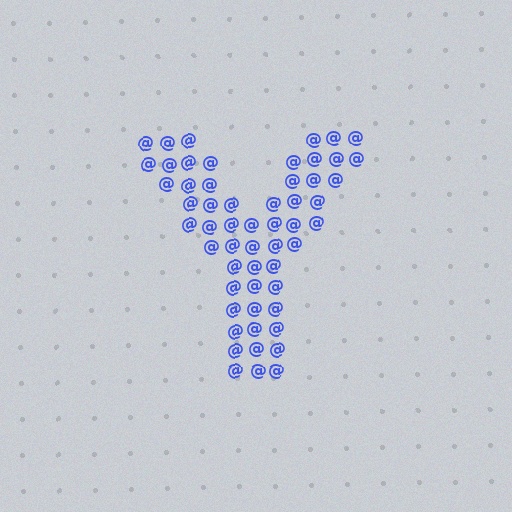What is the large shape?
The large shape is the letter Y.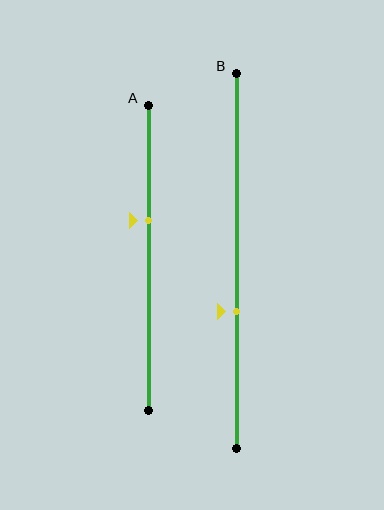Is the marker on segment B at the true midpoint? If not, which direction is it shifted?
No, the marker on segment B is shifted downward by about 14% of the segment length.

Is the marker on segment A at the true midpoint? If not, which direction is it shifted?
No, the marker on segment A is shifted upward by about 12% of the segment length.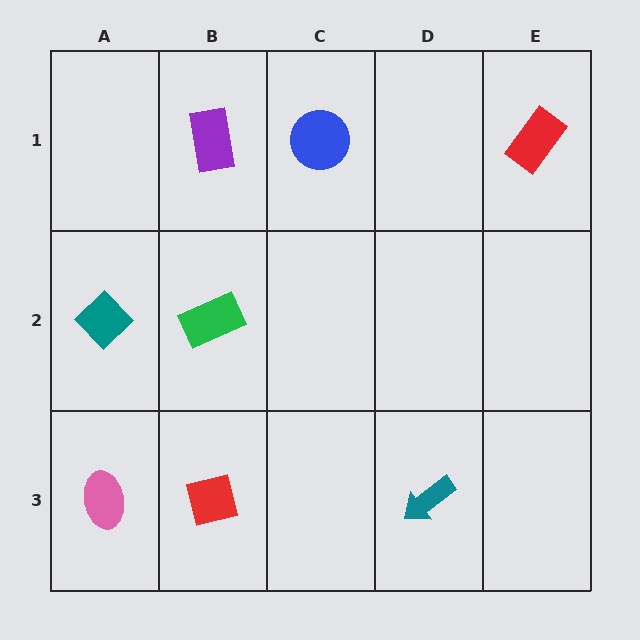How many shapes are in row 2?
2 shapes.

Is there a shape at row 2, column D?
No, that cell is empty.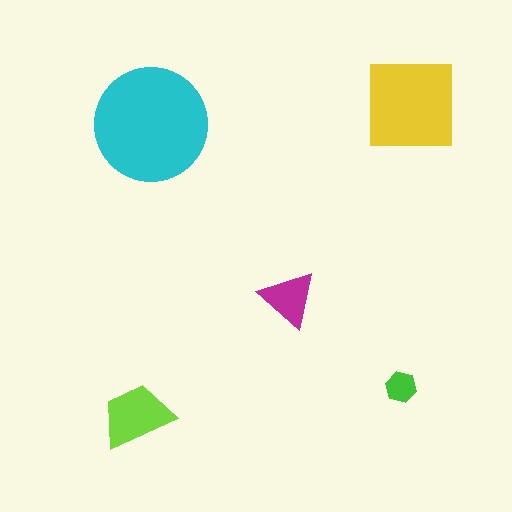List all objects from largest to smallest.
The cyan circle, the yellow square, the lime trapezoid, the magenta triangle, the green hexagon.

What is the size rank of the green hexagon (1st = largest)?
5th.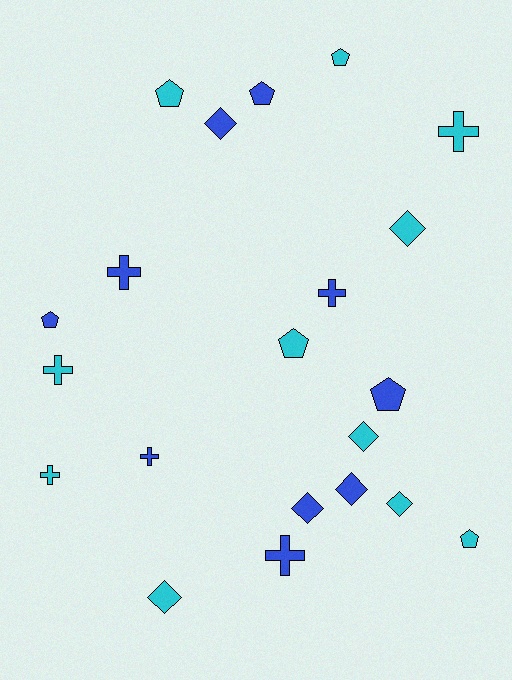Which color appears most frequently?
Cyan, with 11 objects.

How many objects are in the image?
There are 21 objects.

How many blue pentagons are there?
There are 3 blue pentagons.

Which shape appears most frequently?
Cross, with 7 objects.